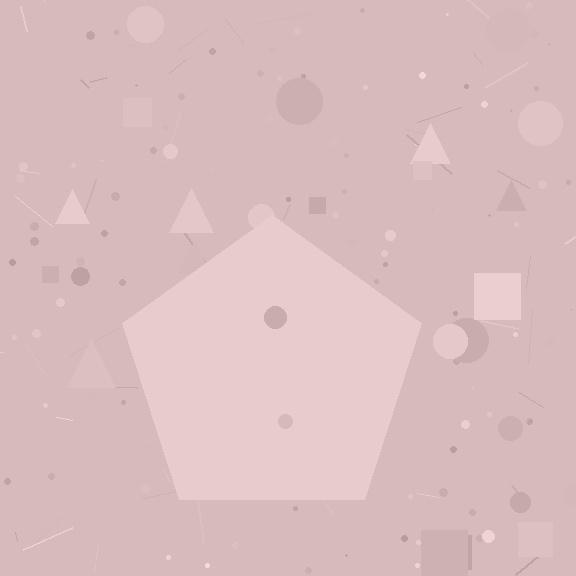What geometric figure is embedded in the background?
A pentagon is embedded in the background.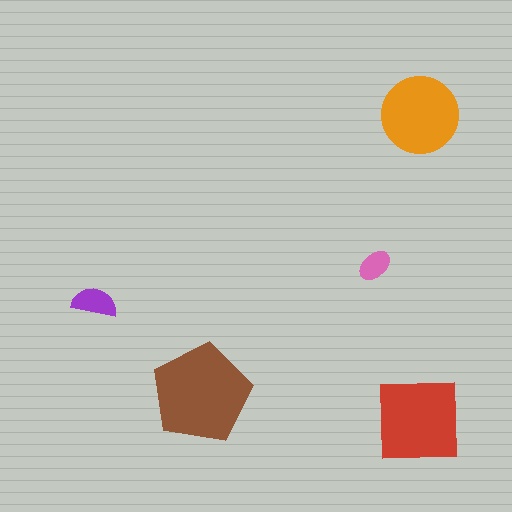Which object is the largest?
The brown pentagon.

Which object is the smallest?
The pink ellipse.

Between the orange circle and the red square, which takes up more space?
The red square.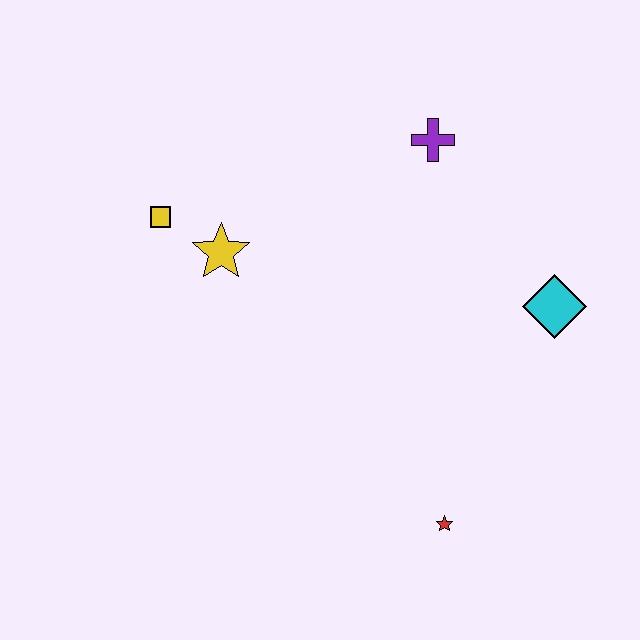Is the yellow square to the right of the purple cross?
No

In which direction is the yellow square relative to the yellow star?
The yellow square is to the left of the yellow star.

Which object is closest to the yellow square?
The yellow star is closest to the yellow square.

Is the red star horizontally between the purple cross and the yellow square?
No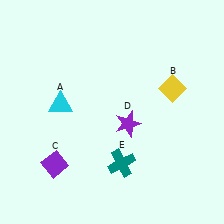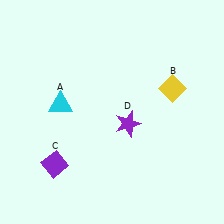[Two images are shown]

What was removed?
The teal cross (E) was removed in Image 2.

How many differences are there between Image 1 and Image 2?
There is 1 difference between the two images.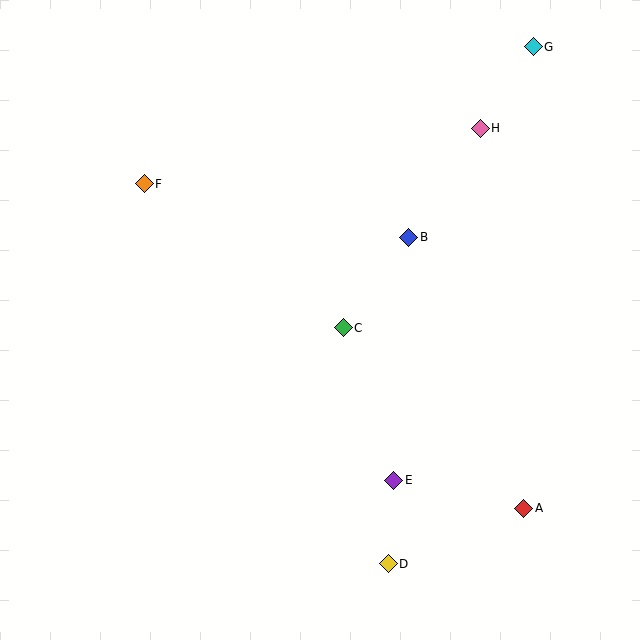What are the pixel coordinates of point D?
Point D is at (388, 564).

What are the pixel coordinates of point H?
Point H is at (480, 128).